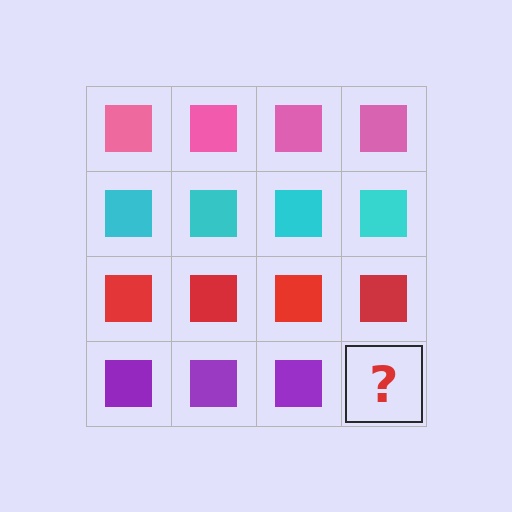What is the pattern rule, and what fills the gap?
The rule is that each row has a consistent color. The gap should be filled with a purple square.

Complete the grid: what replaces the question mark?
The question mark should be replaced with a purple square.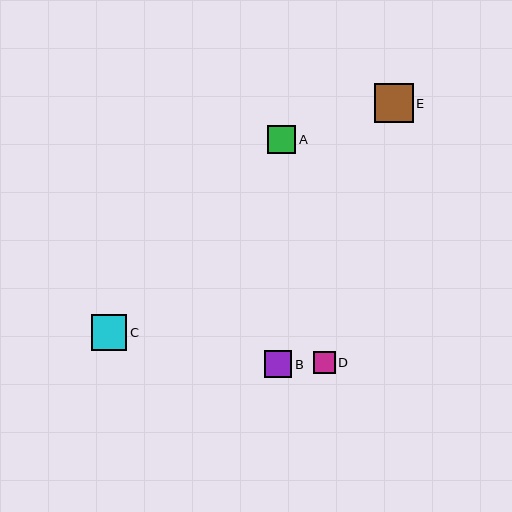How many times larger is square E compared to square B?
Square E is approximately 1.4 times the size of square B.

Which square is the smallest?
Square D is the smallest with a size of approximately 22 pixels.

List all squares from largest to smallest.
From largest to smallest: E, C, A, B, D.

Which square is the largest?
Square E is the largest with a size of approximately 39 pixels.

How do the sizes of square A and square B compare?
Square A and square B are approximately the same size.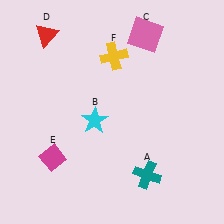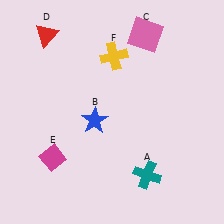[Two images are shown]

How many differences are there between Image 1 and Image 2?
There is 1 difference between the two images.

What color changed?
The star (B) changed from cyan in Image 1 to blue in Image 2.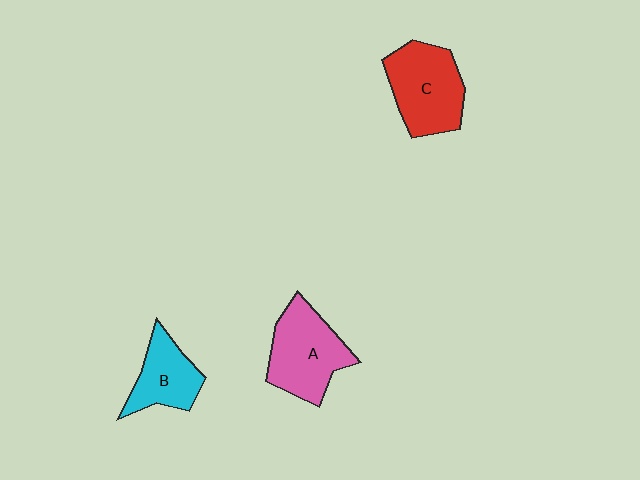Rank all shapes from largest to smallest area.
From largest to smallest: C (red), A (pink), B (cyan).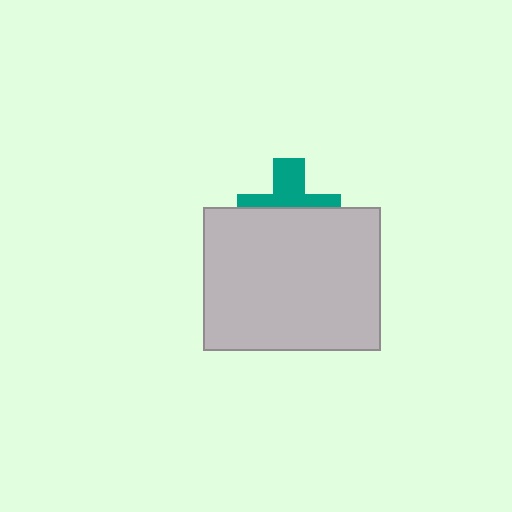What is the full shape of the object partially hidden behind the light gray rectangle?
The partially hidden object is a teal cross.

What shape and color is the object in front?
The object in front is a light gray rectangle.